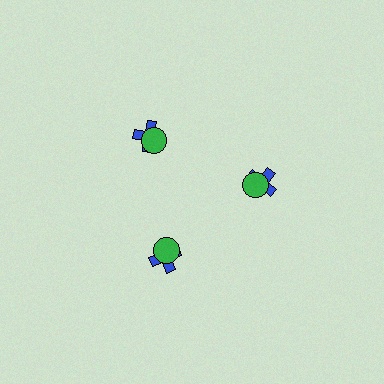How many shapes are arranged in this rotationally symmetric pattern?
There are 6 shapes, arranged in 3 groups of 2.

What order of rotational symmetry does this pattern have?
This pattern has 3-fold rotational symmetry.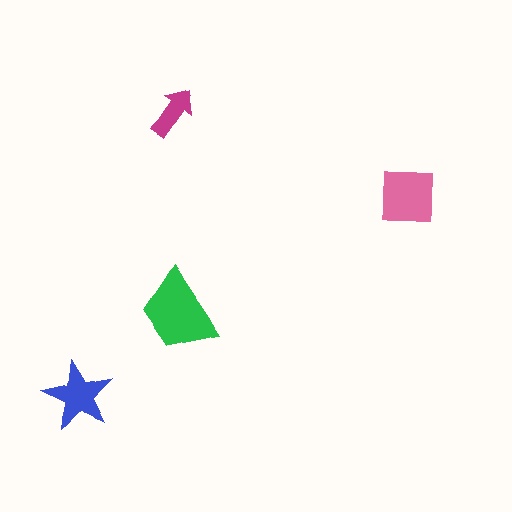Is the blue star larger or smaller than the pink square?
Smaller.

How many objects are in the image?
There are 4 objects in the image.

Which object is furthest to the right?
The pink square is rightmost.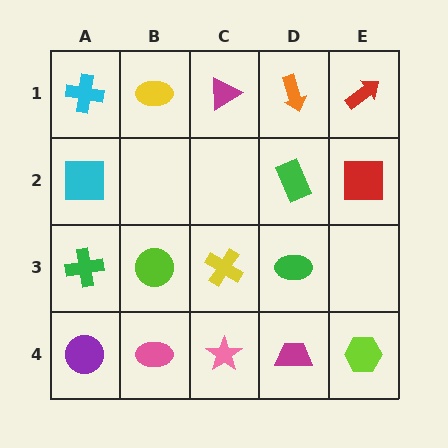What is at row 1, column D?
An orange arrow.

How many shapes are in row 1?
5 shapes.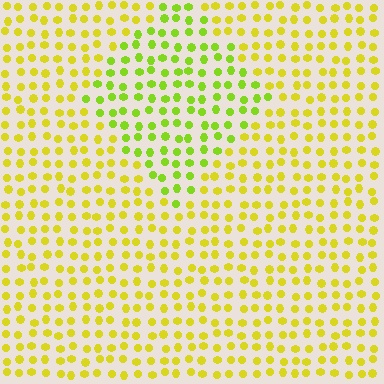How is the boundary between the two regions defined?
The boundary is defined purely by a slight shift in hue (about 29 degrees). Spacing, size, and orientation are identical on both sides.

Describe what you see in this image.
The image is filled with small yellow elements in a uniform arrangement. A diamond-shaped region is visible where the elements are tinted to a slightly different hue, forming a subtle color boundary.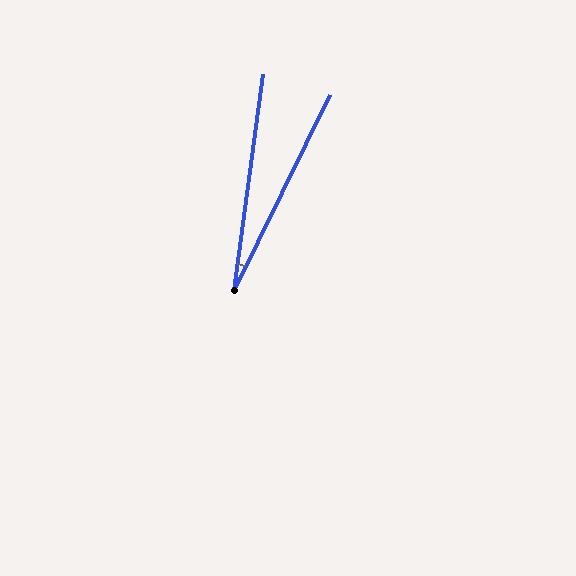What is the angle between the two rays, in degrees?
Approximately 18 degrees.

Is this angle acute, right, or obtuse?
It is acute.